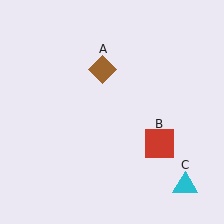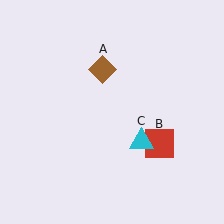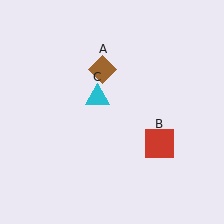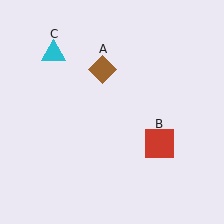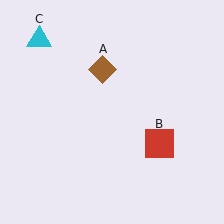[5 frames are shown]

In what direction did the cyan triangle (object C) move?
The cyan triangle (object C) moved up and to the left.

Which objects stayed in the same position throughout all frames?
Brown diamond (object A) and red square (object B) remained stationary.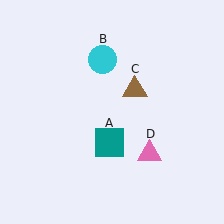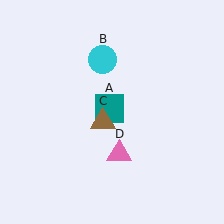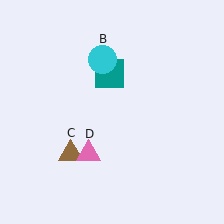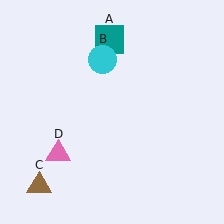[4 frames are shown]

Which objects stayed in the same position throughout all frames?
Cyan circle (object B) remained stationary.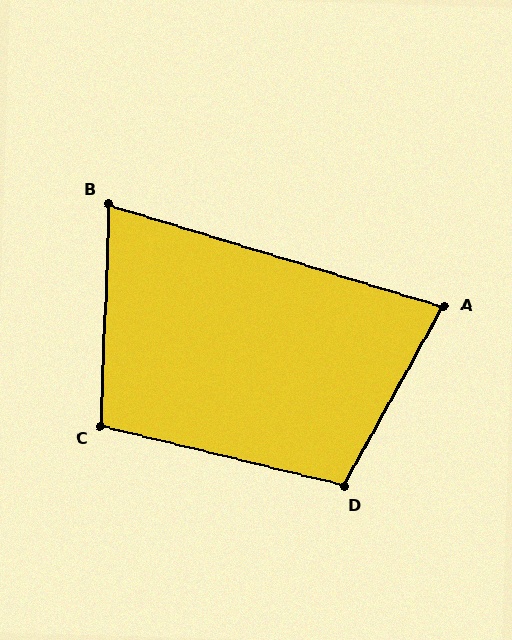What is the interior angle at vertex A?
Approximately 78 degrees (acute).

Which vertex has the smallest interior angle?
B, at approximately 75 degrees.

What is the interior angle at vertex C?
Approximately 102 degrees (obtuse).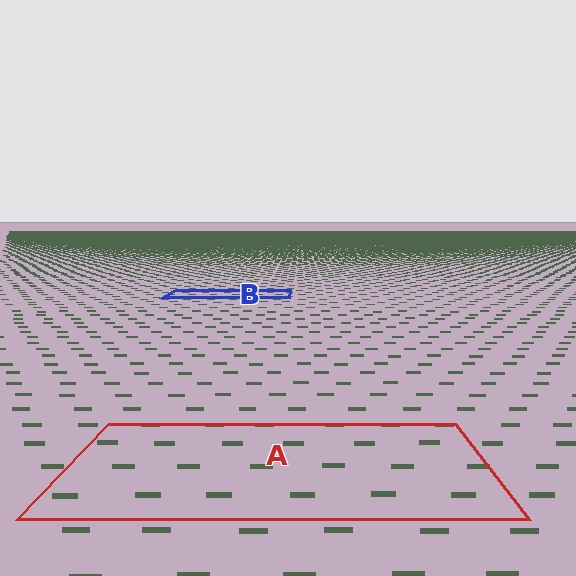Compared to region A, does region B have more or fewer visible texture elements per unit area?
Region B has more texture elements per unit area — they are packed more densely because it is farther away.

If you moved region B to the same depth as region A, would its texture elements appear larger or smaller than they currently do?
They would appear larger. At a closer depth, the same texture elements are projected at a bigger on-screen size.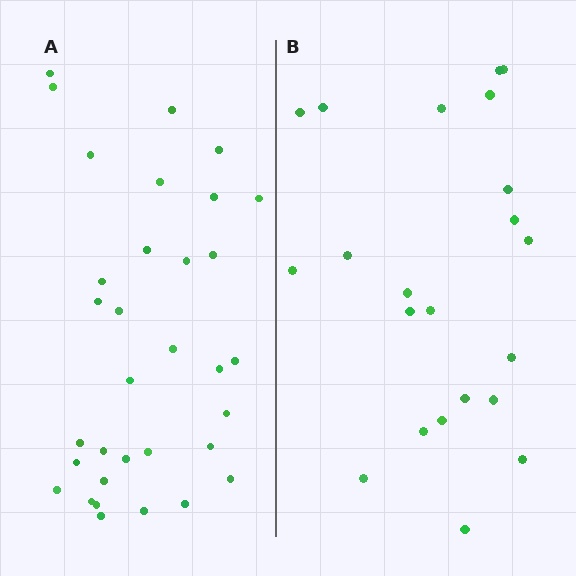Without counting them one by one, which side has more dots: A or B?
Region A (the left region) has more dots.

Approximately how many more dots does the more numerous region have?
Region A has roughly 12 or so more dots than region B.